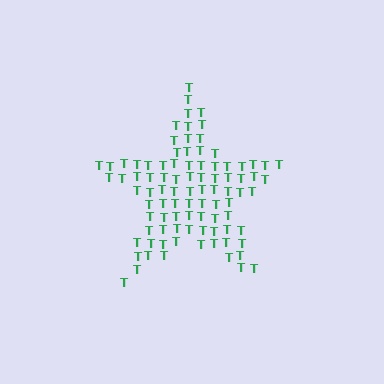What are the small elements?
The small elements are letter T's.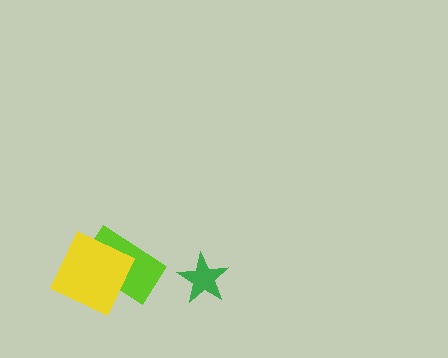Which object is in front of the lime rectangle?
The yellow diamond is in front of the lime rectangle.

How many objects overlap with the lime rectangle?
1 object overlaps with the lime rectangle.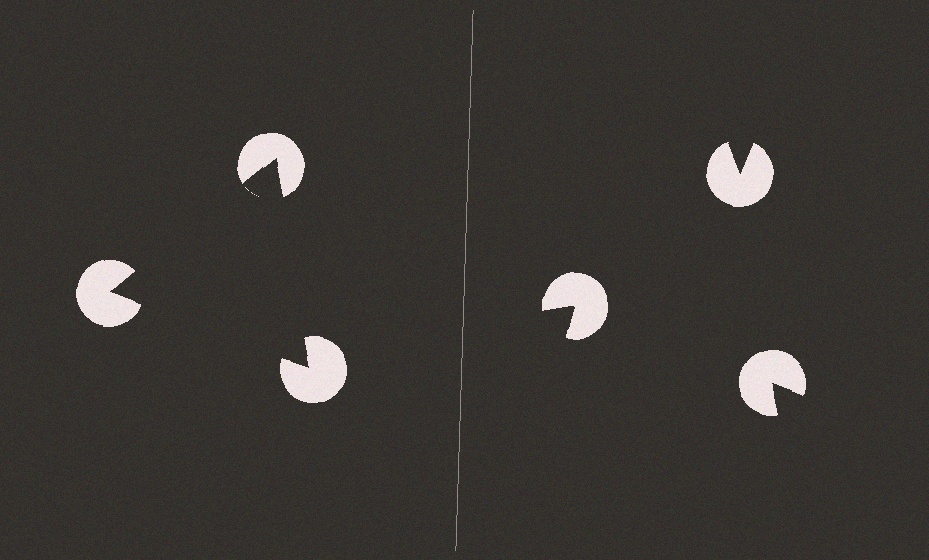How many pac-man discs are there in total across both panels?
6 — 3 on each side.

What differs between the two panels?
The pac-man discs are positioned identically on both sides; only the wedge orientations differ. On the left they align to a triangle; on the right they are misaligned.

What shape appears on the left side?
An illusory triangle.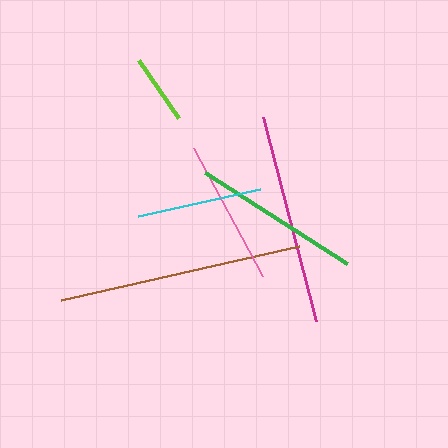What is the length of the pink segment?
The pink segment is approximately 146 pixels long.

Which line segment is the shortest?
The lime line is the shortest at approximately 71 pixels.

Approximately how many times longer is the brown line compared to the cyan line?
The brown line is approximately 2.0 times the length of the cyan line.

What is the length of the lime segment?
The lime segment is approximately 71 pixels long.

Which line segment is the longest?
The brown line is the longest at approximately 245 pixels.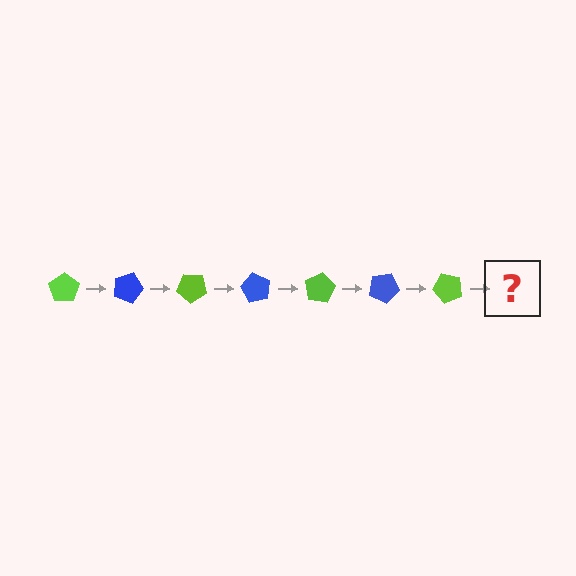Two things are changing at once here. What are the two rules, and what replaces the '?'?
The two rules are that it rotates 20 degrees each step and the color cycles through lime and blue. The '?' should be a blue pentagon, rotated 140 degrees from the start.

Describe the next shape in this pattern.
It should be a blue pentagon, rotated 140 degrees from the start.